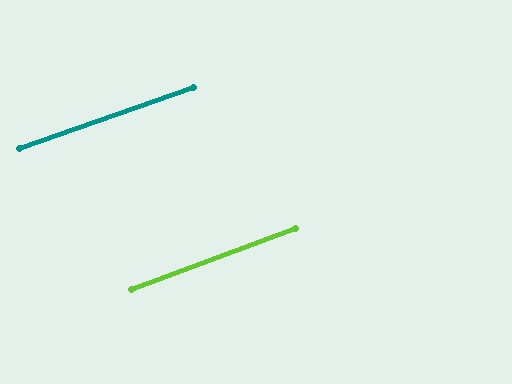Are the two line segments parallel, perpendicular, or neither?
Parallel — their directions differ by only 1.2°.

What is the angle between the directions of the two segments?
Approximately 1 degree.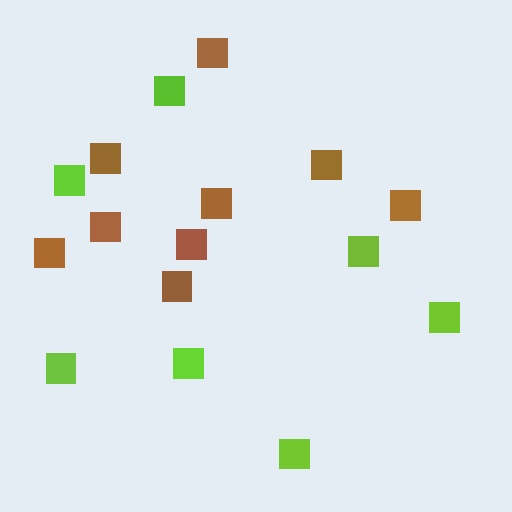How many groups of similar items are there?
There are 2 groups: one group of lime squares (7) and one group of brown squares (9).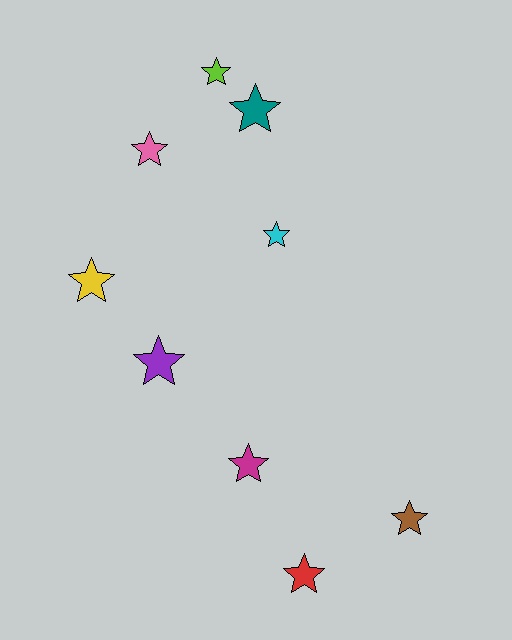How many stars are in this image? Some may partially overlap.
There are 9 stars.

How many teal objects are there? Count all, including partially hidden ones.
There is 1 teal object.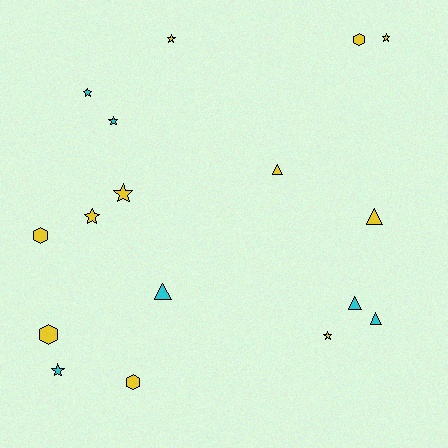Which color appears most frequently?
Yellow, with 11 objects.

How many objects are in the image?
There are 17 objects.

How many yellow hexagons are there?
There are 4 yellow hexagons.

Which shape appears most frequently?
Star, with 8 objects.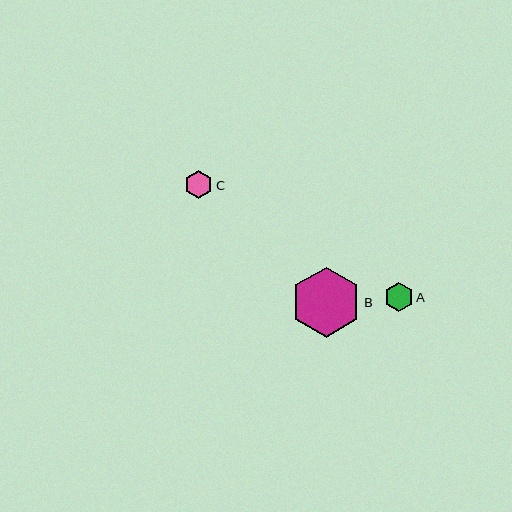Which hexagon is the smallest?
Hexagon C is the smallest with a size of approximately 28 pixels.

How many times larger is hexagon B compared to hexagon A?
Hexagon B is approximately 2.4 times the size of hexagon A.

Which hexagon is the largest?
Hexagon B is the largest with a size of approximately 70 pixels.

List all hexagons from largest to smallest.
From largest to smallest: B, A, C.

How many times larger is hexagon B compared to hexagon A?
Hexagon B is approximately 2.4 times the size of hexagon A.